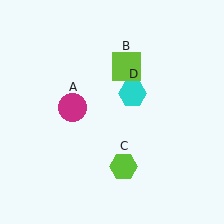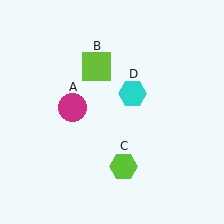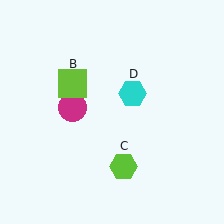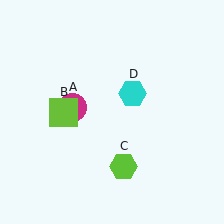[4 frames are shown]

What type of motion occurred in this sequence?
The lime square (object B) rotated counterclockwise around the center of the scene.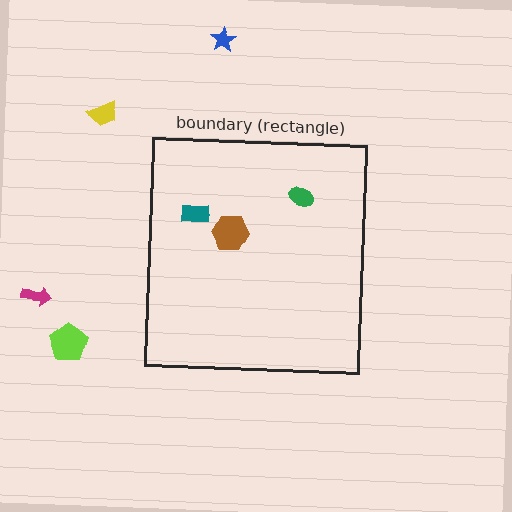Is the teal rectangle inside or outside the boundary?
Inside.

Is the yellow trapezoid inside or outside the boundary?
Outside.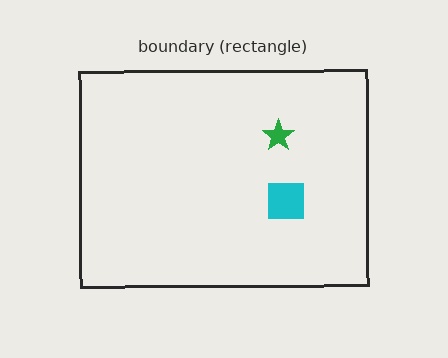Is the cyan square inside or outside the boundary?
Inside.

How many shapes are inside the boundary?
2 inside, 0 outside.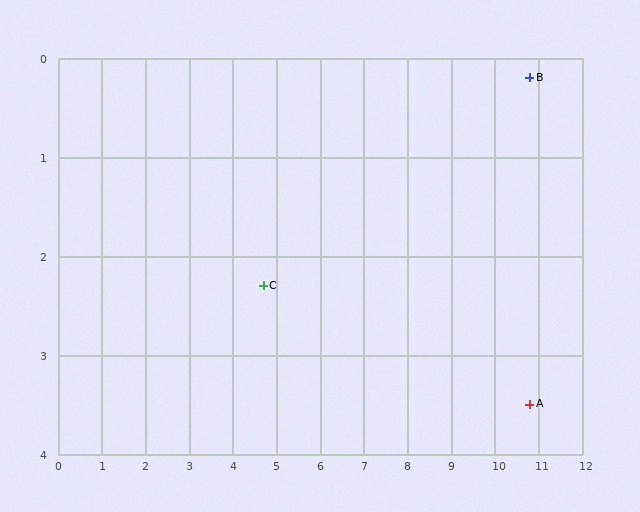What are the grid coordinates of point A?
Point A is at approximately (10.8, 3.5).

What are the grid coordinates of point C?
Point C is at approximately (4.7, 2.3).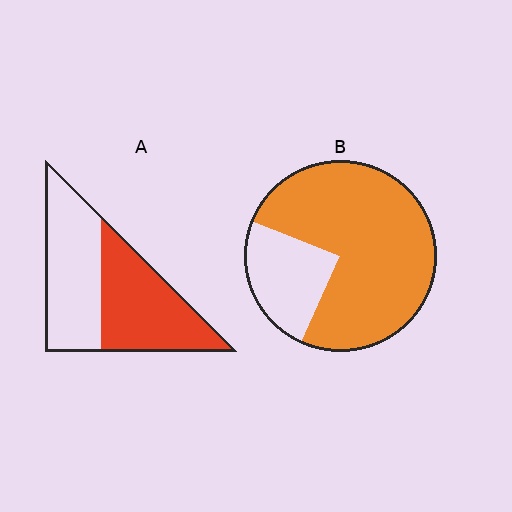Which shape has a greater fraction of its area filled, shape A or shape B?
Shape B.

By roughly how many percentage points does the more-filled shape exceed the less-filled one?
By roughly 25 percentage points (B over A).